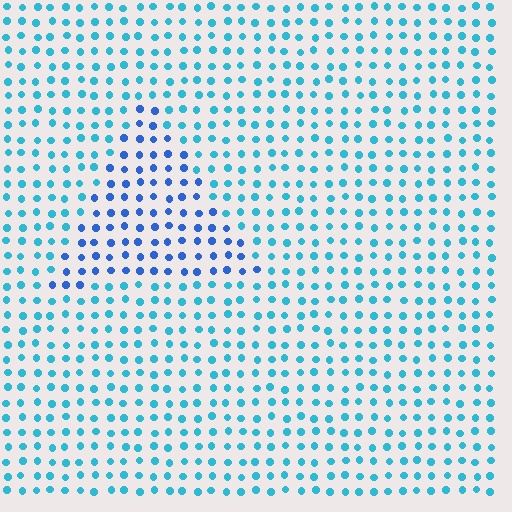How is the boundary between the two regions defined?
The boundary is defined purely by a slight shift in hue (about 32 degrees). Spacing, size, and orientation are identical on both sides.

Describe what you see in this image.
The image is filled with small cyan elements in a uniform arrangement. A triangle-shaped region is visible where the elements are tinted to a slightly different hue, forming a subtle color boundary.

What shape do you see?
I see a triangle.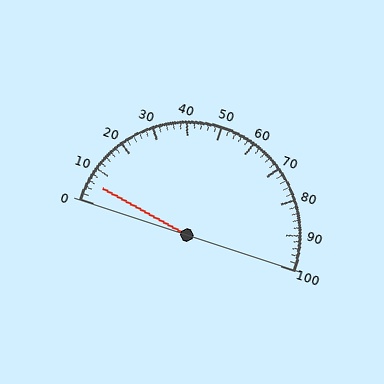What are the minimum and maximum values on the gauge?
The gauge ranges from 0 to 100.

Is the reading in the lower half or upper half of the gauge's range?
The reading is in the lower half of the range (0 to 100).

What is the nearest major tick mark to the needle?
The nearest major tick mark is 10.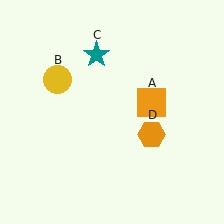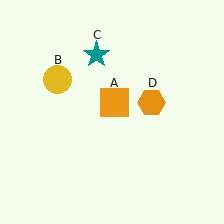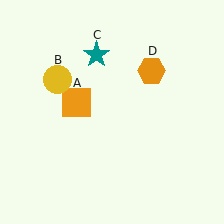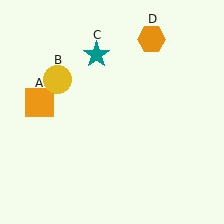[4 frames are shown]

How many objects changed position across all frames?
2 objects changed position: orange square (object A), orange hexagon (object D).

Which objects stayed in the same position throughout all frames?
Yellow circle (object B) and teal star (object C) remained stationary.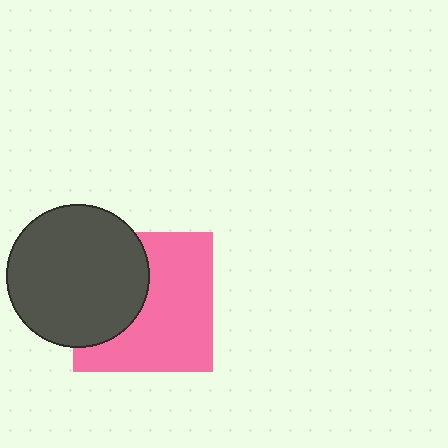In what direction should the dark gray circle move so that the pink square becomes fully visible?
The dark gray circle should move left. That is the shortest direction to clear the overlap and leave the pink square fully visible.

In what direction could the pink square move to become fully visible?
The pink square could move right. That would shift it out from behind the dark gray circle entirely.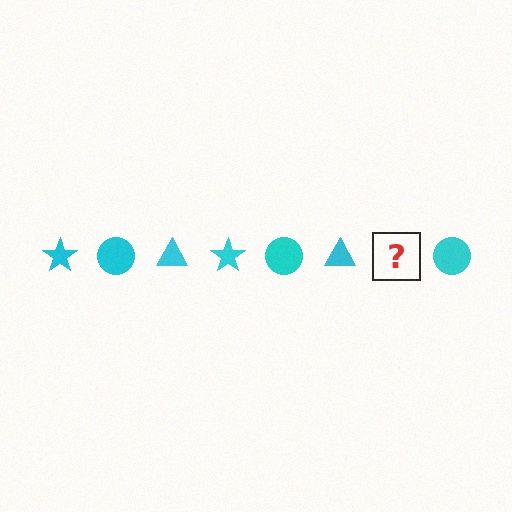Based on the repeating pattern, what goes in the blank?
The blank should be a cyan star.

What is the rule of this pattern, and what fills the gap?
The rule is that the pattern cycles through star, circle, triangle shapes in cyan. The gap should be filled with a cyan star.